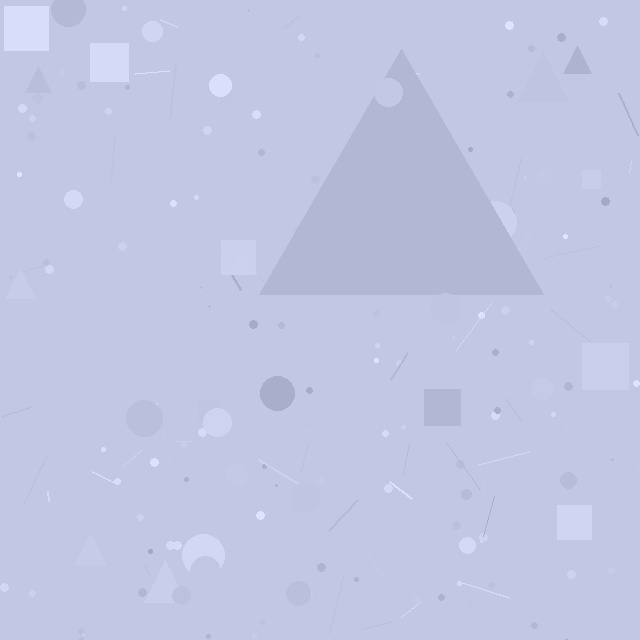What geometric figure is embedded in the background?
A triangle is embedded in the background.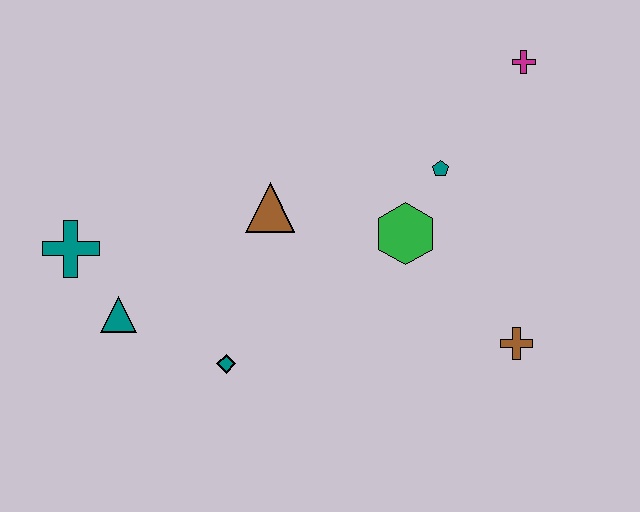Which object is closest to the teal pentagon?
The green hexagon is closest to the teal pentagon.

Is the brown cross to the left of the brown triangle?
No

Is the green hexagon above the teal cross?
Yes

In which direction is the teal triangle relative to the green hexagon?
The teal triangle is to the left of the green hexagon.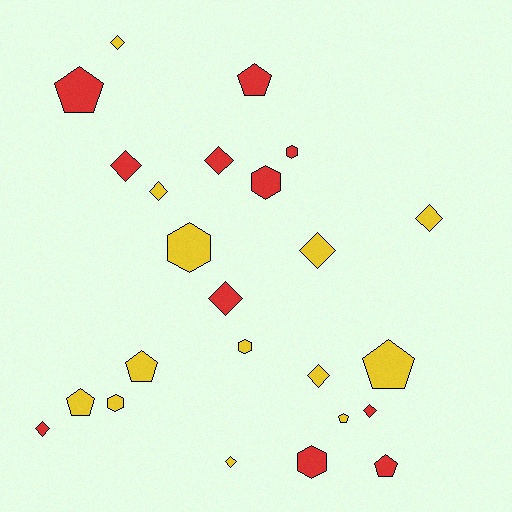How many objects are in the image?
There are 24 objects.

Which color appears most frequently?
Yellow, with 13 objects.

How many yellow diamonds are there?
There are 6 yellow diamonds.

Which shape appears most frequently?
Diamond, with 11 objects.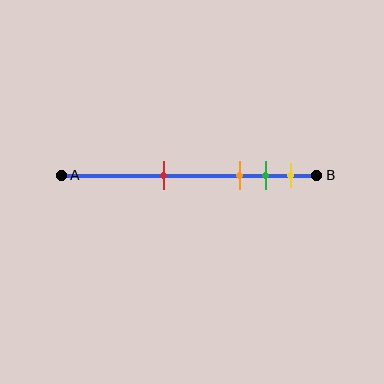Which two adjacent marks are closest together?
The green and yellow marks are the closest adjacent pair.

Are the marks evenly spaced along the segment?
No, the marks are not evenly spaced.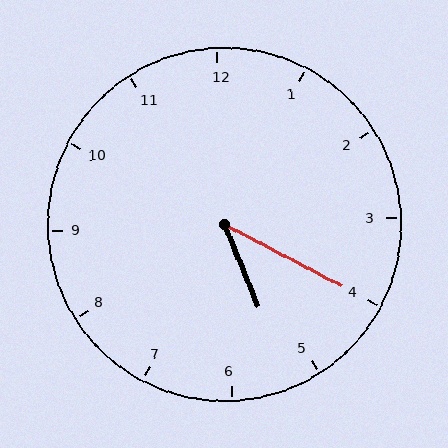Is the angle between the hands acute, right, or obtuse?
It is acute.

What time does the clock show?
5:20.